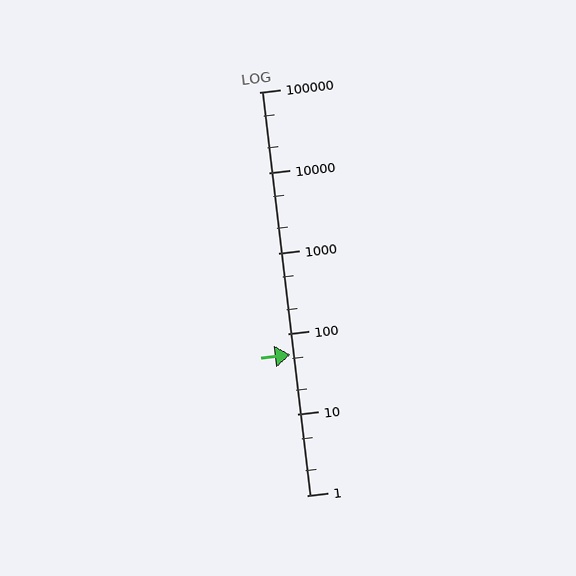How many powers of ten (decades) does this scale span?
The scale spans 5 decades, from 1 to 100000.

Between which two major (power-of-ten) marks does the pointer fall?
The pointer is between 10 and 100.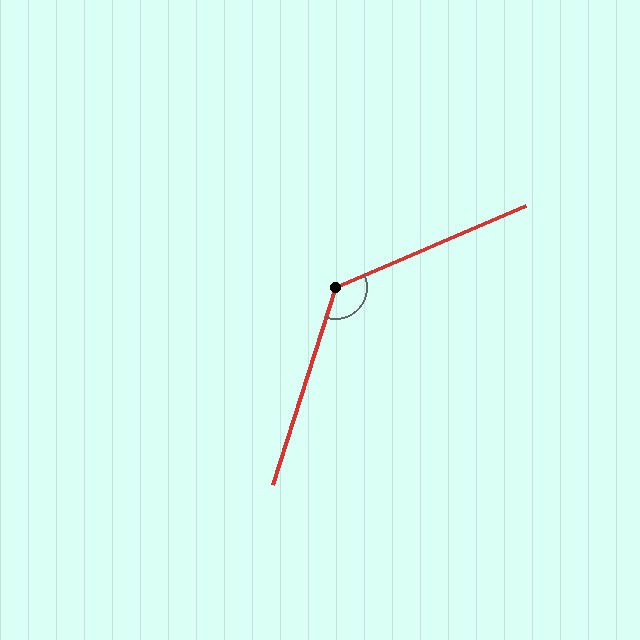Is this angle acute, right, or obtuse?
It is obtuse.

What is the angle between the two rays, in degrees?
Approximately 131 degrees.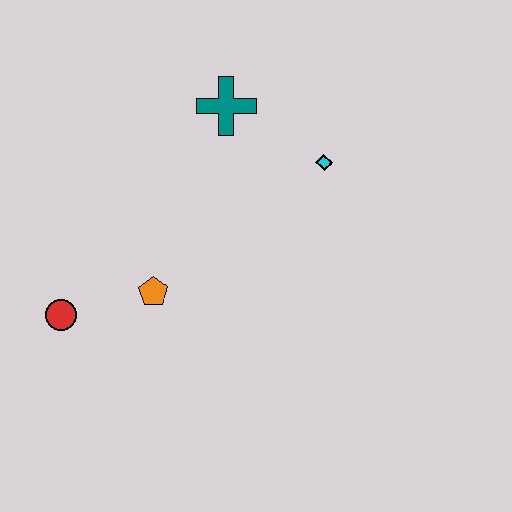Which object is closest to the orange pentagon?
The red circle is closest to the orange pentagon.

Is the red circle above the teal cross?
No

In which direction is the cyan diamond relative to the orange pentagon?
The cyan diamond is to the right of the orange pentagon.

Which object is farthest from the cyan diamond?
The red circle is farthest from the cyan diamond.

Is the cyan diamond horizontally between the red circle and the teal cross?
No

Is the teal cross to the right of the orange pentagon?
Yes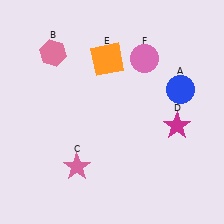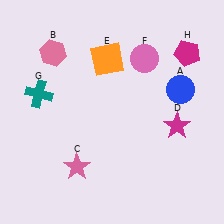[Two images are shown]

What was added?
A teal cross (G), a magenta pentagon (H) were added in Image 2.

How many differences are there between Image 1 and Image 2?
There are 2 differences between the two images.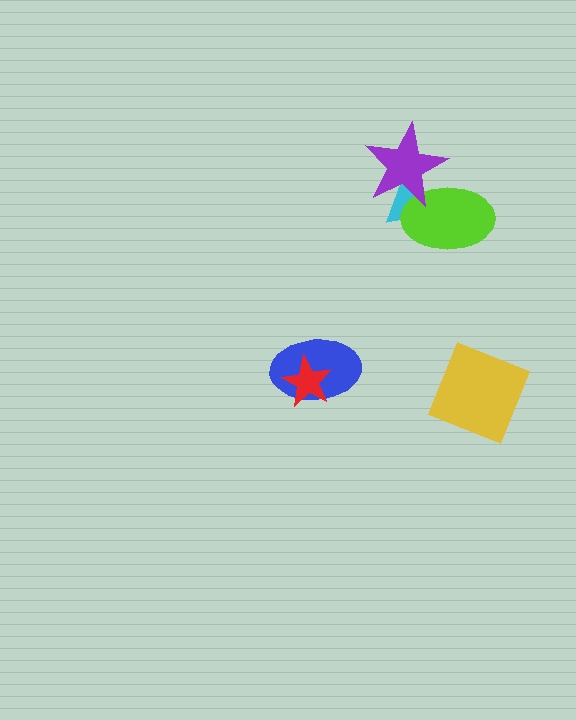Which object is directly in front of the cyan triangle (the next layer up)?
The lime ellipse is directly in front of the cyan triangle.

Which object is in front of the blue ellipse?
The red star is in front of the blue ellipse.